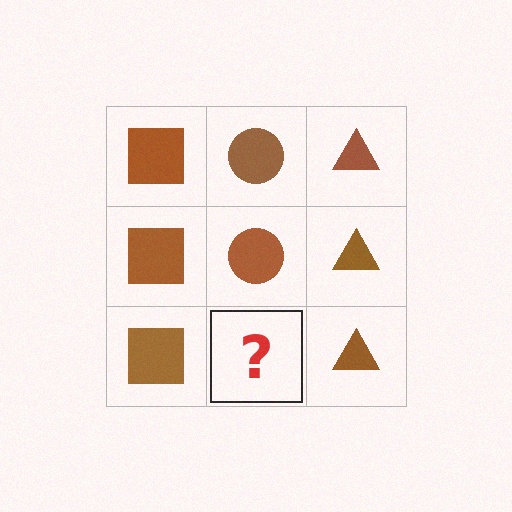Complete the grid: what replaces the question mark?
The question mark should be replaced with a brown circle.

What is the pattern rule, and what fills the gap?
The rule is that each column has a consistent shape. The gap should be filled with a brown circle.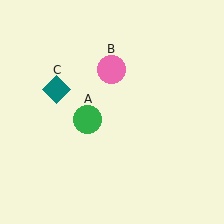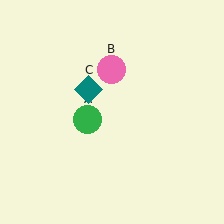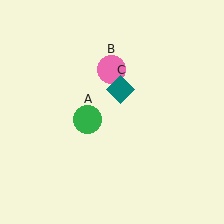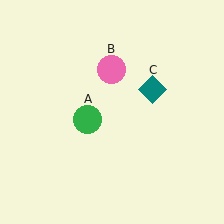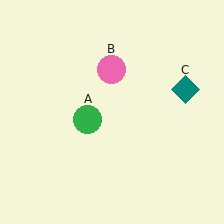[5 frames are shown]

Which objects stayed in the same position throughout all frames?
Green circle (object A) and pink circle (object B) remained stationary.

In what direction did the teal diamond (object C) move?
The teal diamond (object C) moved right.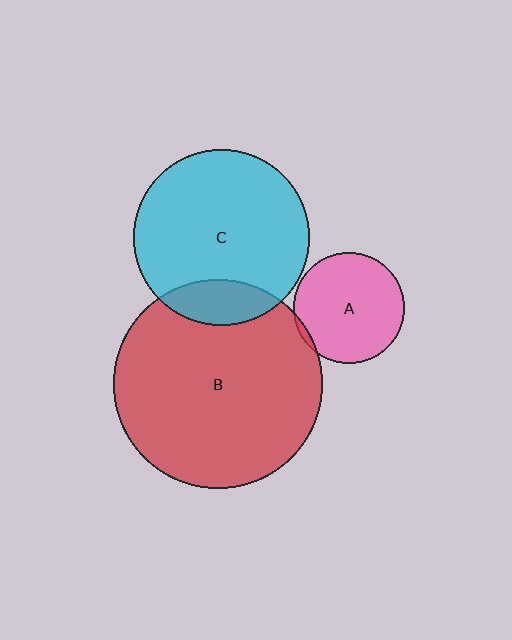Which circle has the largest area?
Circle B (red).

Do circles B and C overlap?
Yes.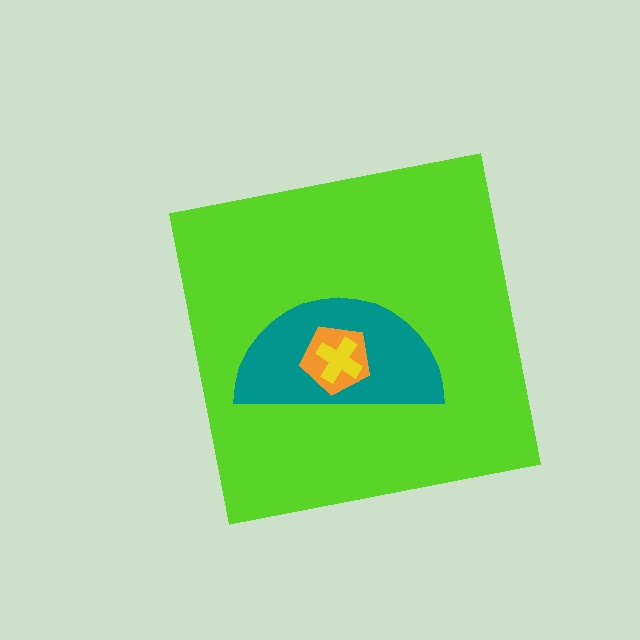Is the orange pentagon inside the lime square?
Yes.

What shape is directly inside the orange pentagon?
The yellow cross.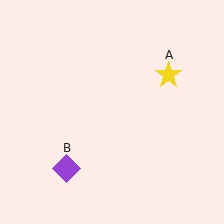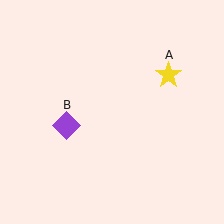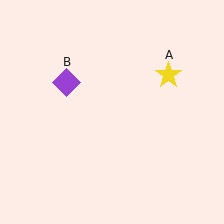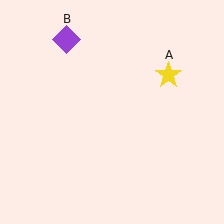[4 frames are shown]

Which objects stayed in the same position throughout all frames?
Yellow star (object A) remained stationary.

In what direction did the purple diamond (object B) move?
The purple diamond (object B) moved up.